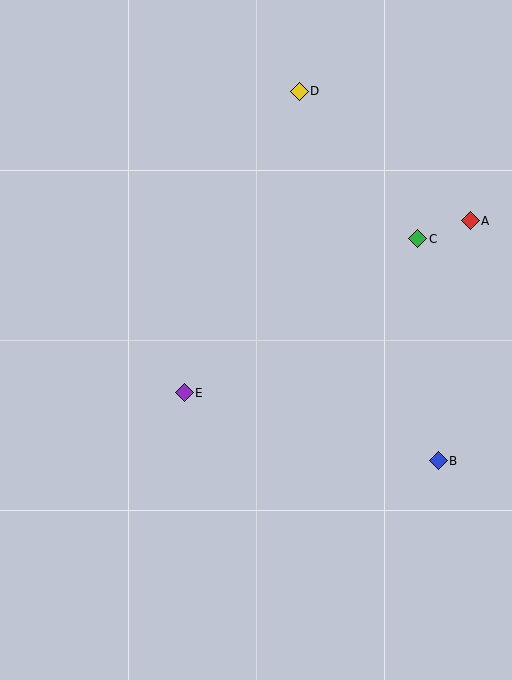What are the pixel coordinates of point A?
Point A is at (470, 221).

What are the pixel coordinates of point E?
Point E is at (184, 393).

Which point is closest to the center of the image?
Point E at (184, 393) is closest to the center.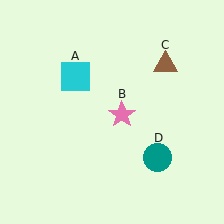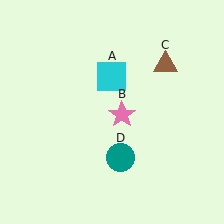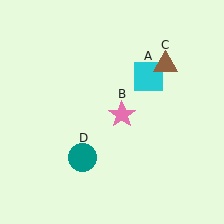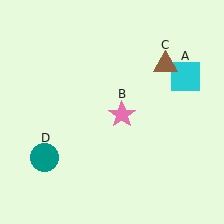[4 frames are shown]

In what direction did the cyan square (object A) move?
The cyan square (object A) moved right.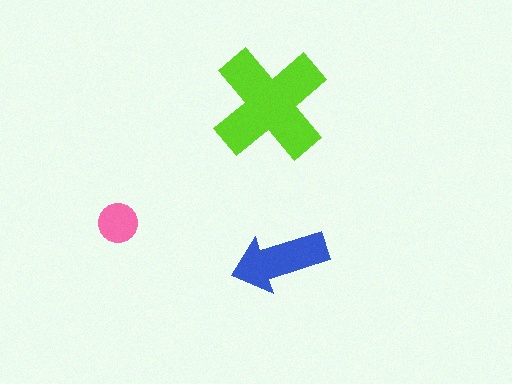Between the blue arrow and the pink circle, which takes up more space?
The blue arrow.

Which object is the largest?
The lime cross.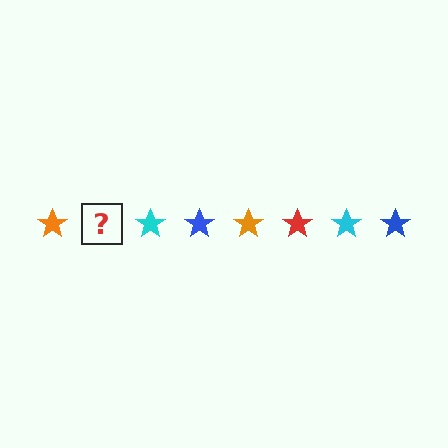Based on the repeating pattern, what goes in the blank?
The blank should be a red star.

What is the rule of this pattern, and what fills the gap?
The rule is that the pattern cycles through orange, red, cyan, blue stars. The gap should be filled with a red star.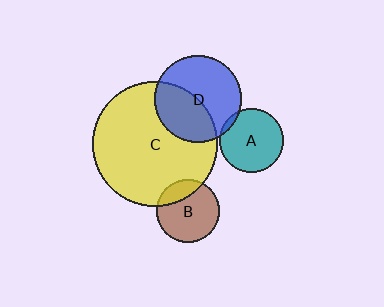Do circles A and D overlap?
Yes.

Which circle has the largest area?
Circle C (yellow).